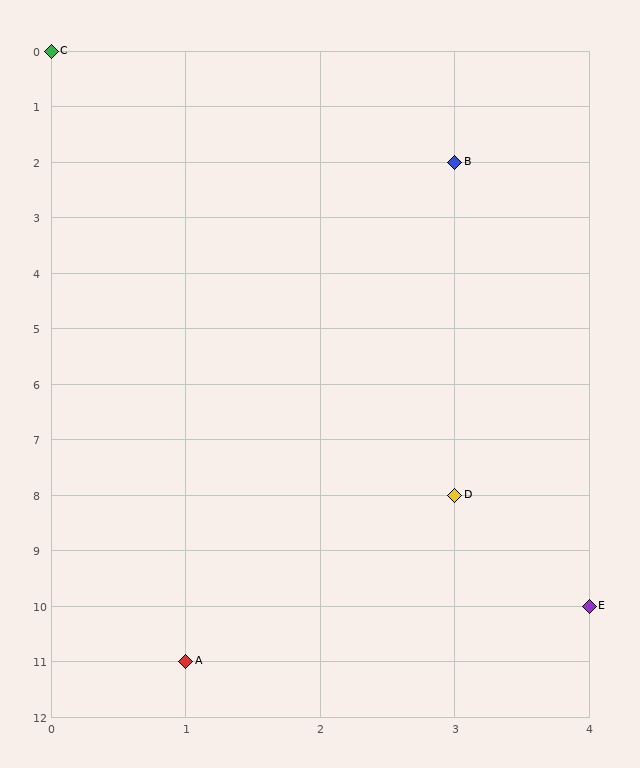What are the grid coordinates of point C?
Point C is at grid coordinates (0, 0).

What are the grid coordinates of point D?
Point D is at grid coordinates (3, 8).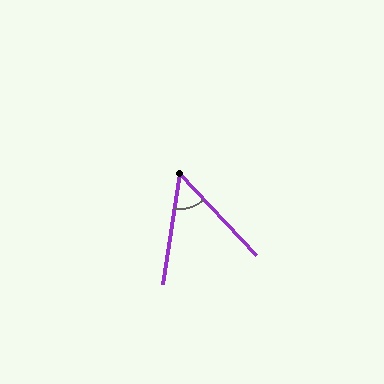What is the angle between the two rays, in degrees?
Approximately 52 degrees.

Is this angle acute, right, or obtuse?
It is acute.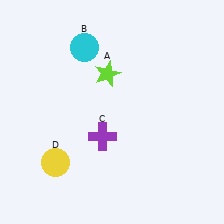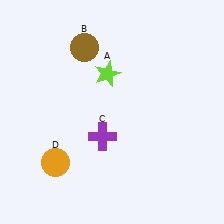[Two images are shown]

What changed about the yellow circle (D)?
In Image 1, D is yellow. In Image 2, it changed to orange.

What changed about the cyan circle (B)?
In Image 1, B is cyan. In Image 2, it changed to brown.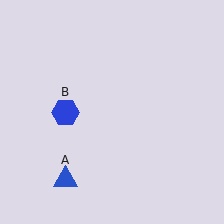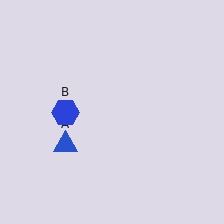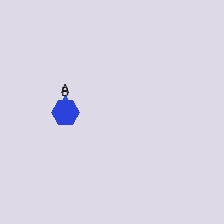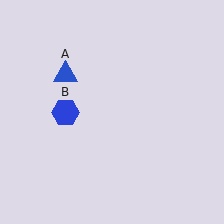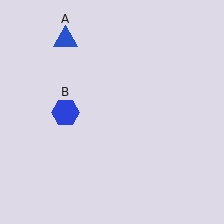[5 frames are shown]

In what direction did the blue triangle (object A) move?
The blue triangle (object A) moved up.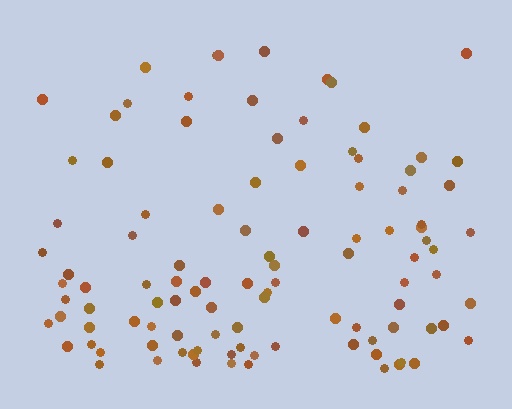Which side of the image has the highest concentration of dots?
The bottom.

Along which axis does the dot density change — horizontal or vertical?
Vertical.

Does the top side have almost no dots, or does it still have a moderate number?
Still a moderate number, just noticeably fewer than the bottom.